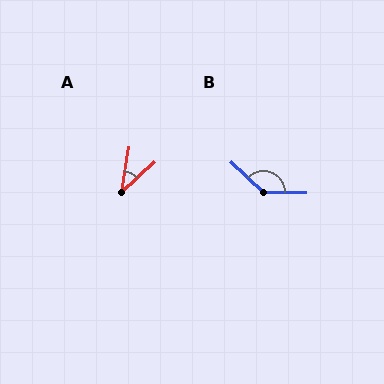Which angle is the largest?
B, at approximately 138 degrees.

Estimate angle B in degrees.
Approximately 138 degrees.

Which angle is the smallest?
A, at approximately 39 degrees.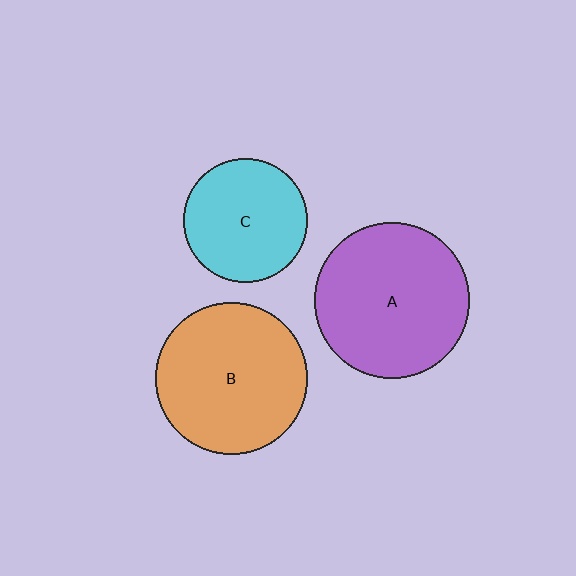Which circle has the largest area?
Circle A (purple).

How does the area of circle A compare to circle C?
Approximately 1.6 times.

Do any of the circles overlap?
No, none of the circles overlap.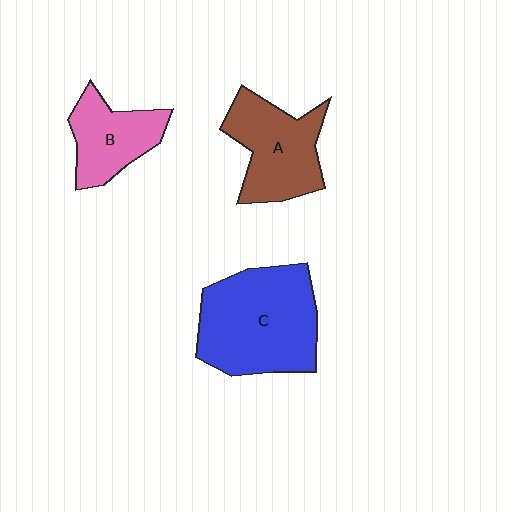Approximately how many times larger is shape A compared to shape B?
Approximately 1.3 times.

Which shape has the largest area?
Shape C (blue).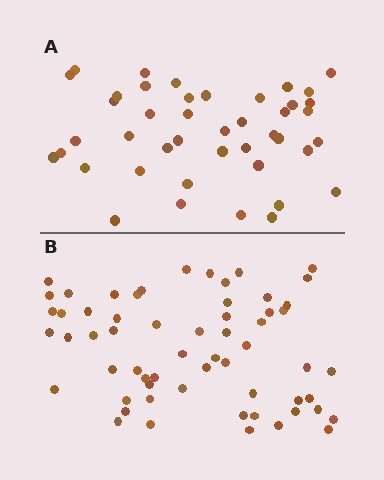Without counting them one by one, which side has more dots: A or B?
Region B (the bottom region) has more dots.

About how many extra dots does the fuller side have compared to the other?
Region B has approximately 15 more dots than region A.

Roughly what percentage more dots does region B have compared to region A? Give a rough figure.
About 40% more.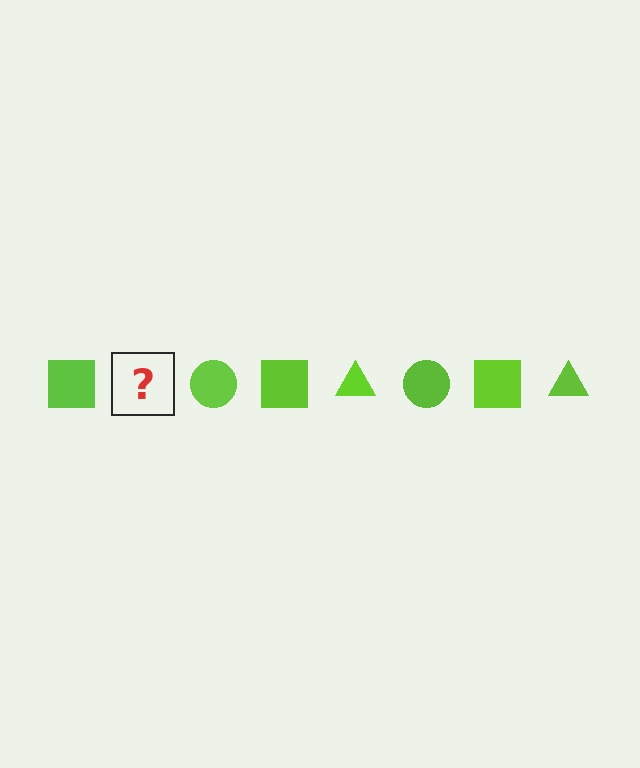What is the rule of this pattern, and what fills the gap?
The rule is that the pattern cycles through square, triangle, circle shapes in lime. The gap should be filled with a lime triangle.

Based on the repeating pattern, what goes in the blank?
The blank should be a lime triangle.